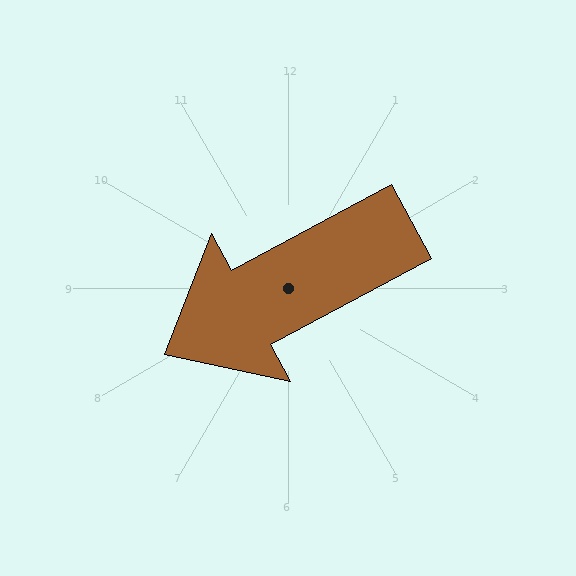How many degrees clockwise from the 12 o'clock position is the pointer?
Approximately 242 degrees.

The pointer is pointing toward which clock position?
Roughly 8 o'clock.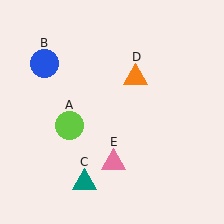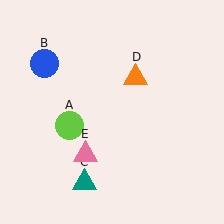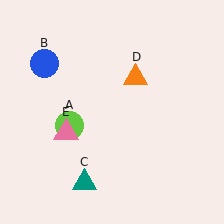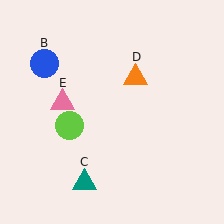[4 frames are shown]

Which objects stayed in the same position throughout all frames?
Lime circle (object A) and blue circle (object B) and teal triangle (object C) and orange triangle (object D) remained stationary.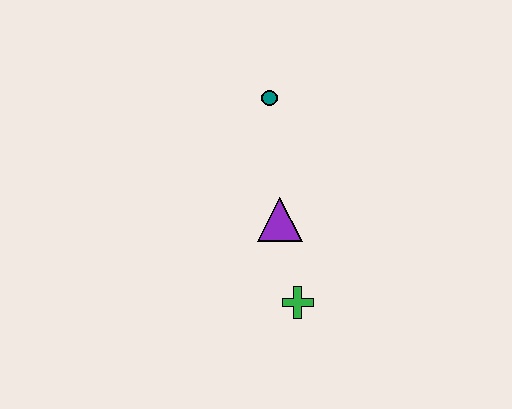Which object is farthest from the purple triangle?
The teal circle is farthest from the purple triangle.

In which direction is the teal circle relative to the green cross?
The teal circle is above the green cross.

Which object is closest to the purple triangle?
The green cross is closest to the purple triangle.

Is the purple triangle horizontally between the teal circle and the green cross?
Yes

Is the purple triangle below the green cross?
No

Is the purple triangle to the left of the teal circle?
No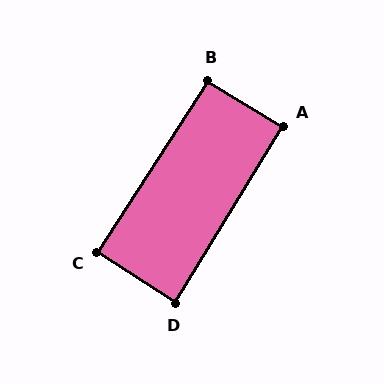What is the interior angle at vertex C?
Approximately 90 degrees (approximately right).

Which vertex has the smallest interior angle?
D, at approximately 88 degrees.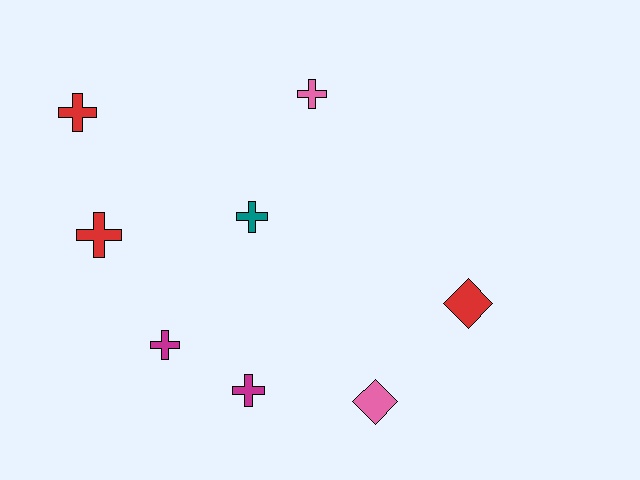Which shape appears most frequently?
Cross, with 6 objects.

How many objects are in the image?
There are 8 objects.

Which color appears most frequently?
Red, with 3 objects.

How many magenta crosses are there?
There are 2 magenta crosses.